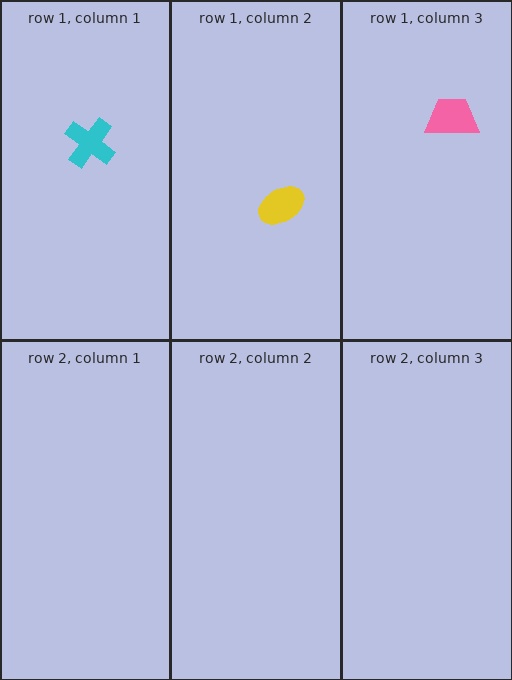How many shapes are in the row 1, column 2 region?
1.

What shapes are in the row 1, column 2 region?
The yellow ellipse.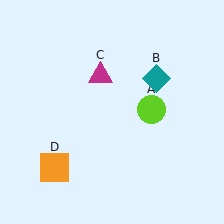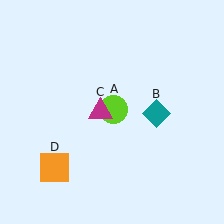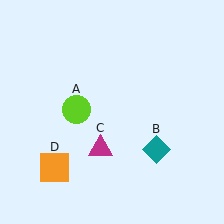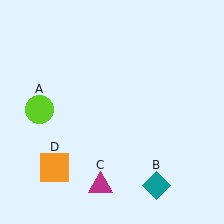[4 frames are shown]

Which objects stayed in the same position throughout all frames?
Orange square (object D) remained stationary.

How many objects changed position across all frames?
3 objects changed position: lime circle (object A), teal diamond (object B), magenta triangle (object C).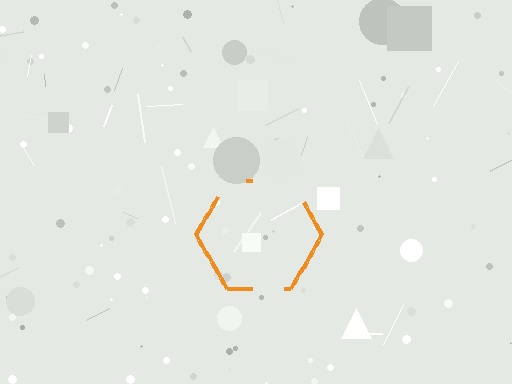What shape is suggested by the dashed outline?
The dashed outline suggests a hexagon.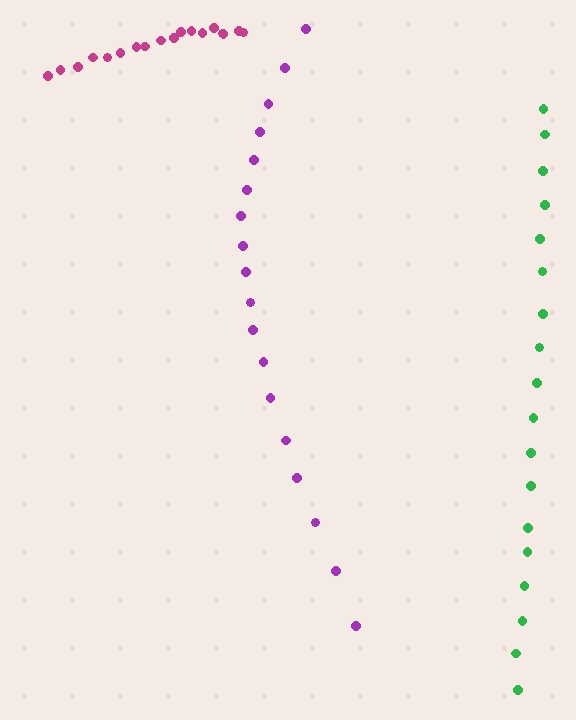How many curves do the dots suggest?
There are 3 distinct paths.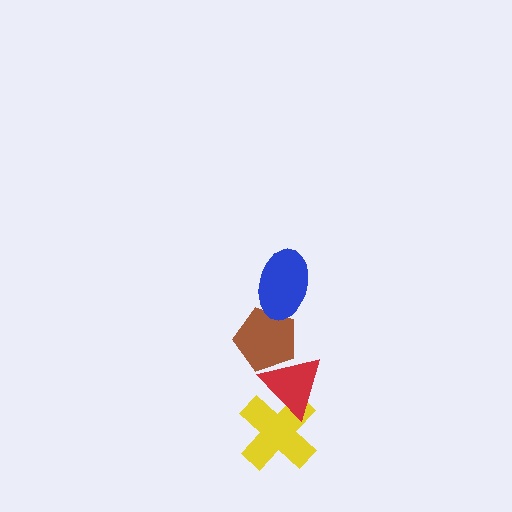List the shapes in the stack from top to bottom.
From top to bottom: the blue ellipse, the brown pentagon, the red triangle, the yellow cross.